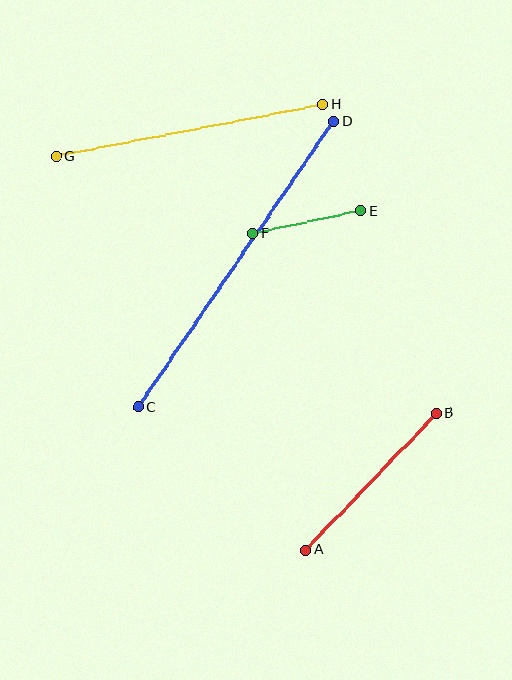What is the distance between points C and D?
The distance is approximately 346 pixels.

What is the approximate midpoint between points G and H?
The midpoint is at approximately (190, 130) pixels.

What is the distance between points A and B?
The distance is approximately 189 pixels.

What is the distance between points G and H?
The distance is approximately 272 pixels.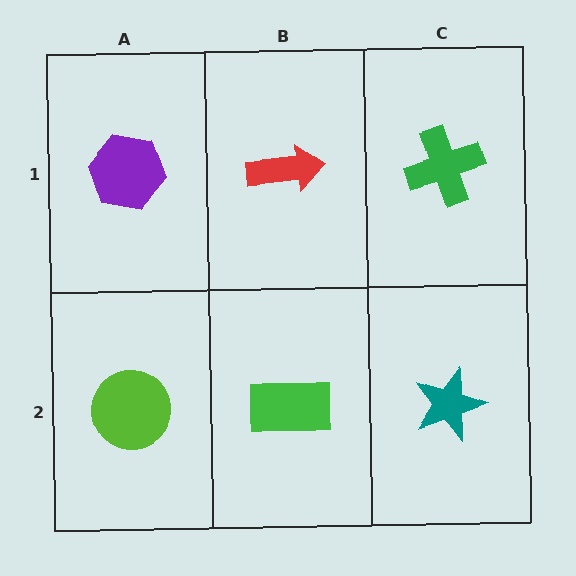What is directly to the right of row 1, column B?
A green cross.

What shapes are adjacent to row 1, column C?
A teal star (row 2, column C), a red arrow (row 1, column B).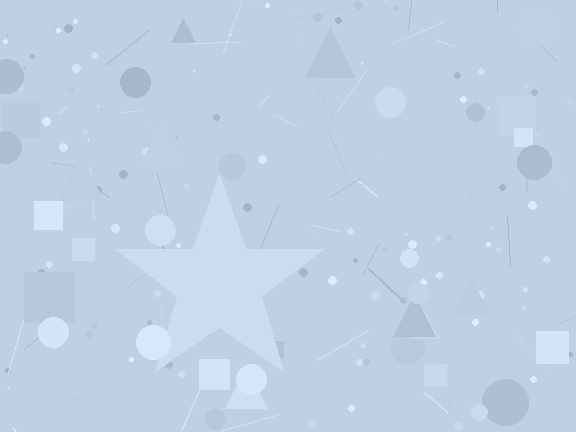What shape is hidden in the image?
A star is hidden in the image.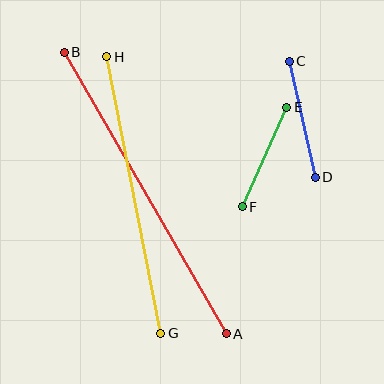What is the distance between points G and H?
The distance is approximately 282 pixels.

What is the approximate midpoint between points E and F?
The midpoint is at approximately (265, 157) pixels.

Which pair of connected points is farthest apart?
Points A and B are farthest apart.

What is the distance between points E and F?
The distance is approximately 109 pixels.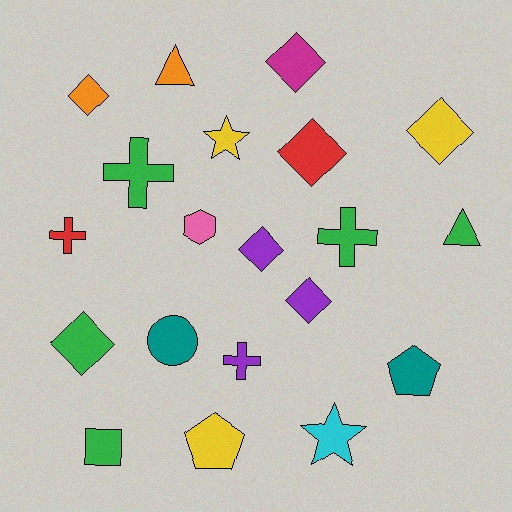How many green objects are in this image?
There are 5 green objects.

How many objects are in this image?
There are 20 objects.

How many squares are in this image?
There is 1 square.